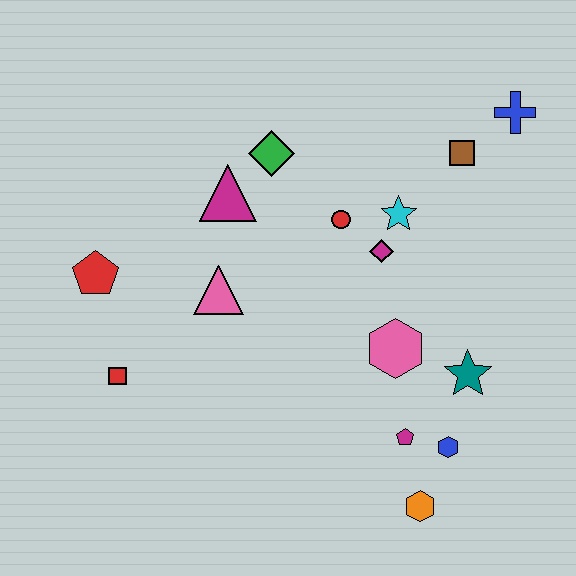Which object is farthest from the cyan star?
The red square is farthest from the cyan star.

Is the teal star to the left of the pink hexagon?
No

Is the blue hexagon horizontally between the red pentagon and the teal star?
Yes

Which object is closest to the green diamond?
The magenta triangle is closest to the green diamond.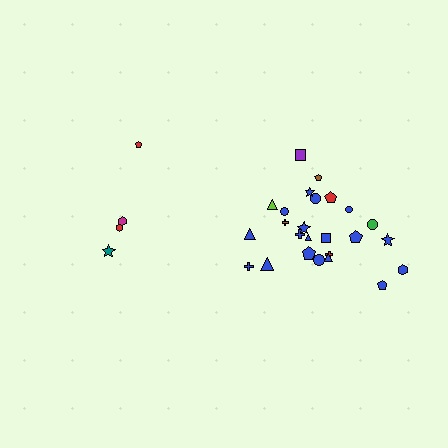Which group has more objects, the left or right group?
The right group.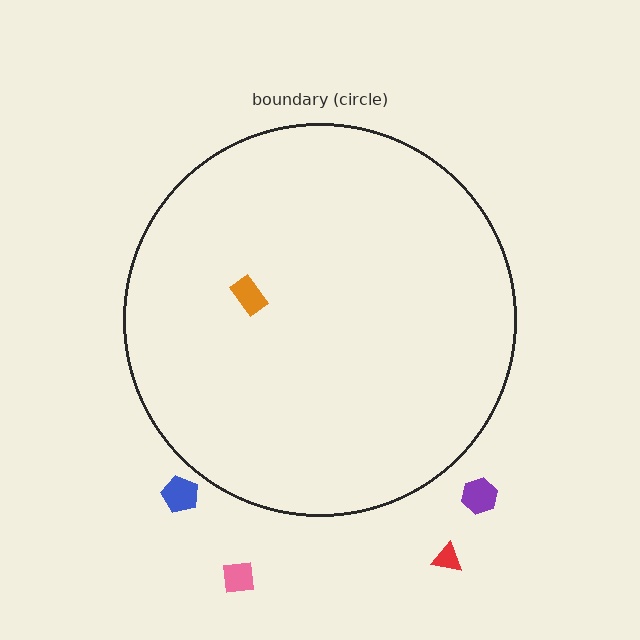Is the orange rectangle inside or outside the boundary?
Inside.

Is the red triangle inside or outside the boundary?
Outside.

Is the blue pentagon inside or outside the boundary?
Outside.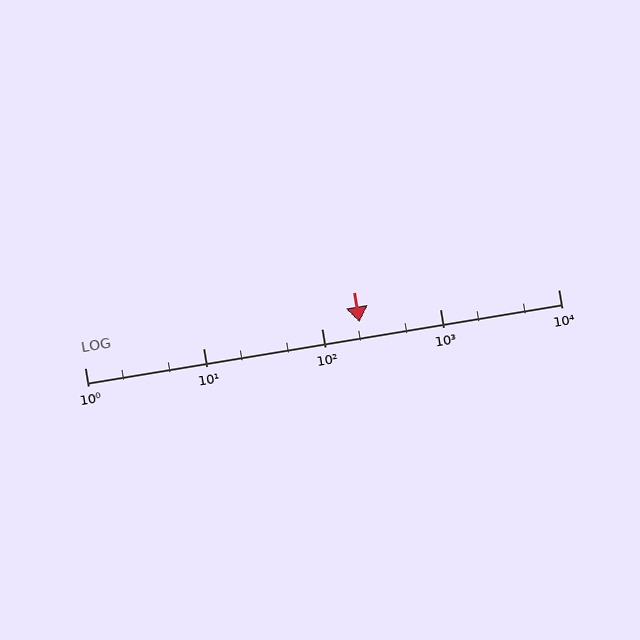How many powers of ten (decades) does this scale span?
The scale spans 4 decades, from 1 to 10000.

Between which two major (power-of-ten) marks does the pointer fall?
The pointer is between 100 and 1000.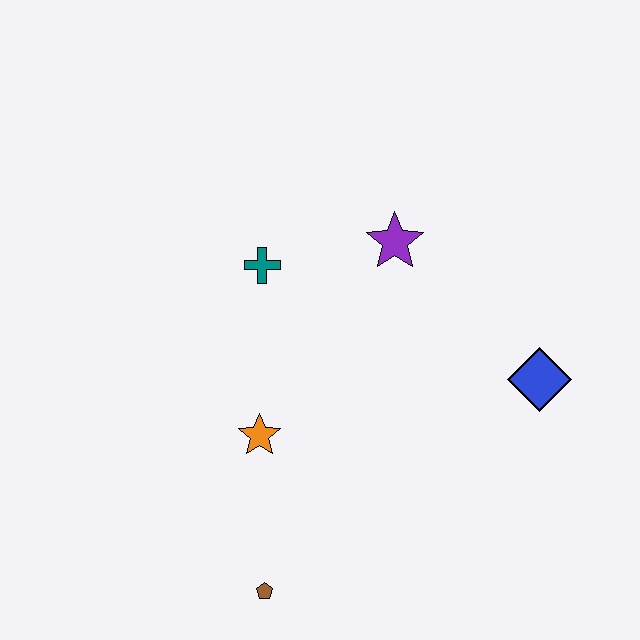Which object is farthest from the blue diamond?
The brown pentagon is farthest from the blue diamond.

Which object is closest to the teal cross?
The purple star is closest to the teal cross.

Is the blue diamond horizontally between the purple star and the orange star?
No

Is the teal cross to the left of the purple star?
Yes